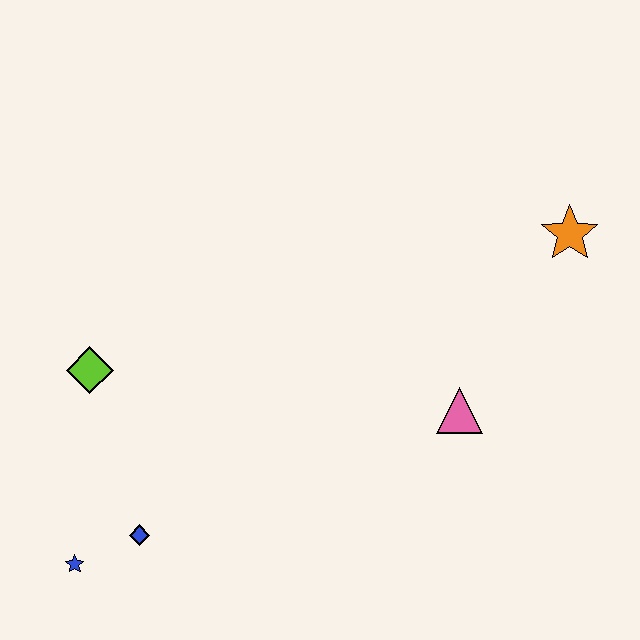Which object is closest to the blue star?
The blue diamond is closest to the blue star.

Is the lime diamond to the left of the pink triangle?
Yes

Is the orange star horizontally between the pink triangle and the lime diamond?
No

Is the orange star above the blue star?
Yes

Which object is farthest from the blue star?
The orange star is farthest from the blue star.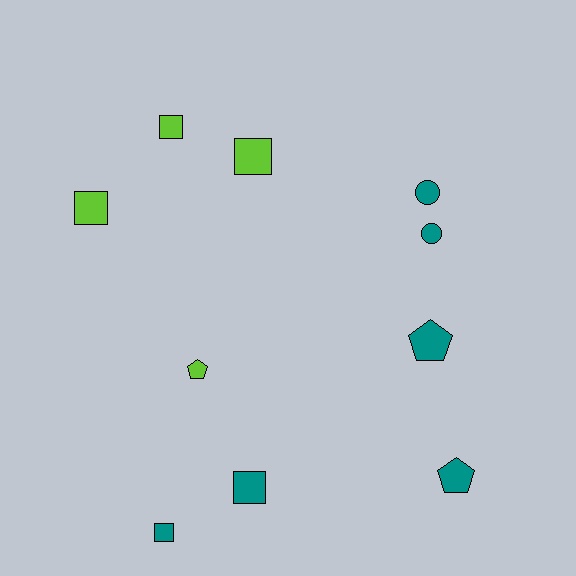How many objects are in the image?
There are 10 objects.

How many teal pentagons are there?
There are 2 teal pentagons.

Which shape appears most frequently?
Square, with 5 objects.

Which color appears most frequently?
Teal, with 6 objects.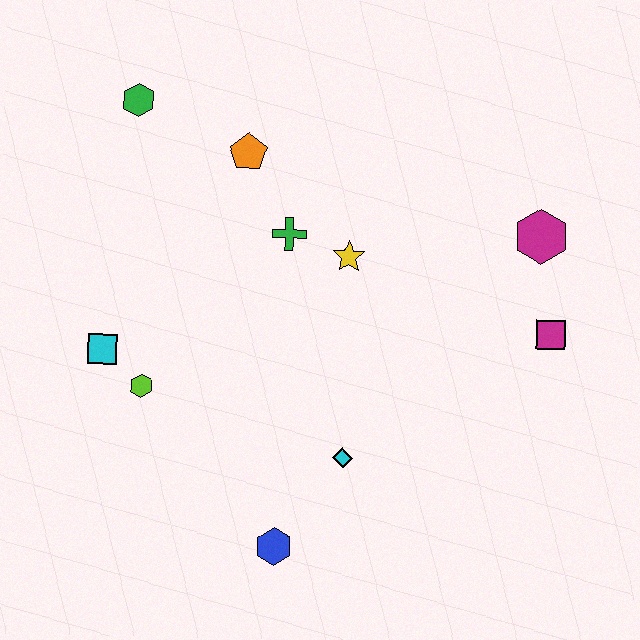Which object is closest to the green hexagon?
The orange pentagon is closest to the green hexagon.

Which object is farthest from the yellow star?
The blue hexagon is farthest from the yellow star.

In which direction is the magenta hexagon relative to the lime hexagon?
The magenta hexagon is to the right of the lime hexagon.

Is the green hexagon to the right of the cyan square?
Yes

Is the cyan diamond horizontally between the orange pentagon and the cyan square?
No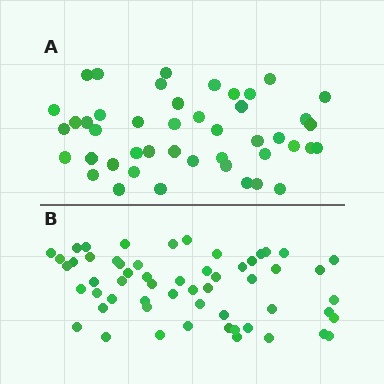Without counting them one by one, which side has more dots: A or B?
Region B (the bottom region) has more dots.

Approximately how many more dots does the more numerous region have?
Region B has roughly 12 or so more dots than region A.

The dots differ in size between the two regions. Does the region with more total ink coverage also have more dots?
No. Region A has more total ink coverage because its dots are larger, but region B actually contains more individual dots. Total area can be misleading — the number of items is what matters here.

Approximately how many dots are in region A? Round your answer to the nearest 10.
About 40 dots. (The exact count is 45, which rounds to 40.)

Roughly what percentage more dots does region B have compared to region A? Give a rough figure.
About 25% more.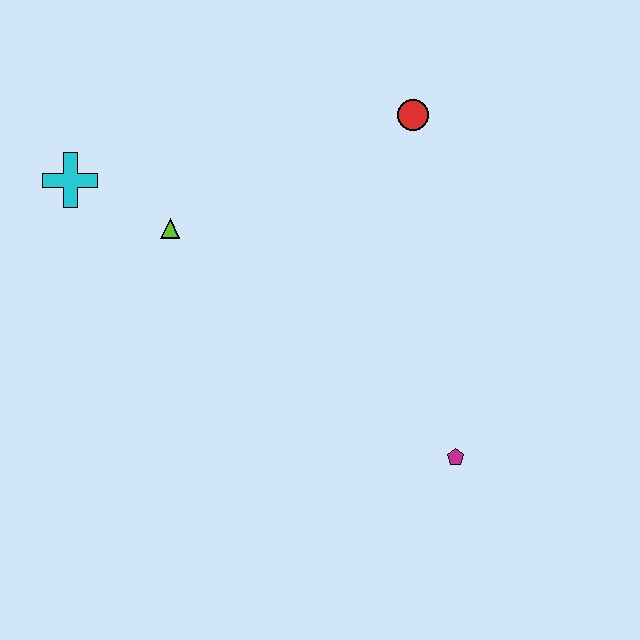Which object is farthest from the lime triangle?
The magenta pentagon is farthest from the lime triangle.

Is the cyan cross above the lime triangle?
Yes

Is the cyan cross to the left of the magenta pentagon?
Yes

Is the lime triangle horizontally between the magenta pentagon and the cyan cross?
Yes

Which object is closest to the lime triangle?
The cyan cross is closest to the lime triangle.